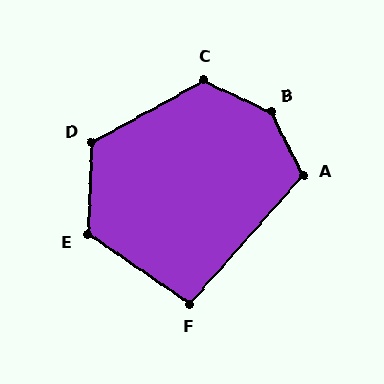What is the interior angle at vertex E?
Approximately 122 degrees (obtuse).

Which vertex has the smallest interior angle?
F, at approximately 97 degrees.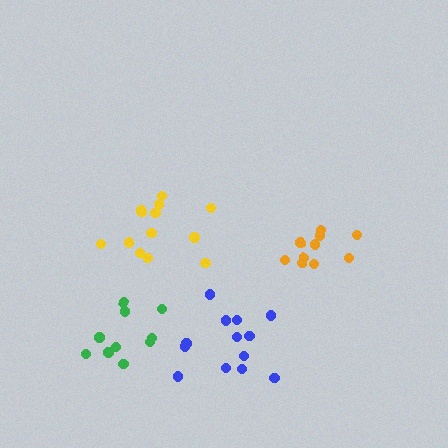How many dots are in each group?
Group 1: 13 dots, Group 2: 13 dots, Group 3: 10 dots, Group 4: 10 dots (46 total).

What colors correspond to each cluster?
The clusters are colored: yellow, blue, orange, green.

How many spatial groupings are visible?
There are 4 spatial groupings.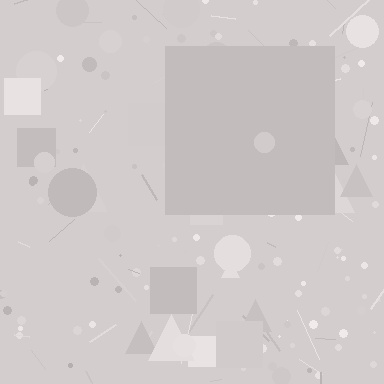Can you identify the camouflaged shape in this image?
The camouflaged shape is a square.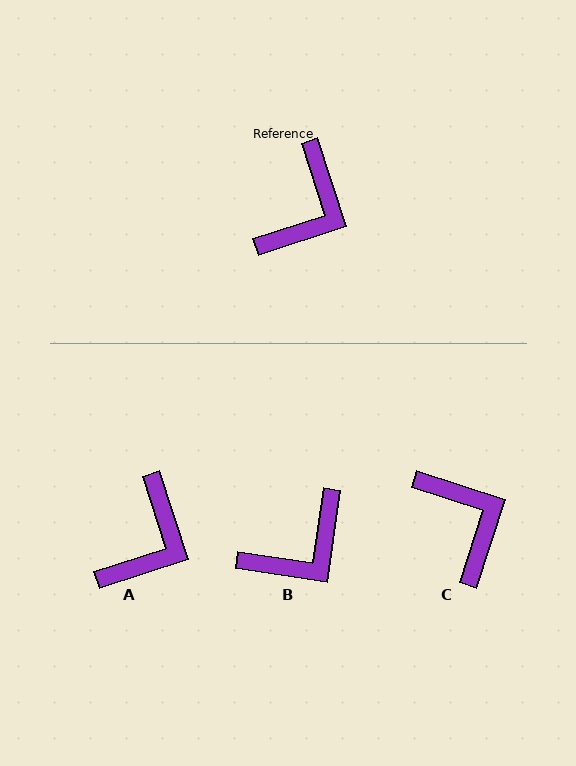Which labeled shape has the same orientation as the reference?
A.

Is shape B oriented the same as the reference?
No, it is off by about 26 degrees.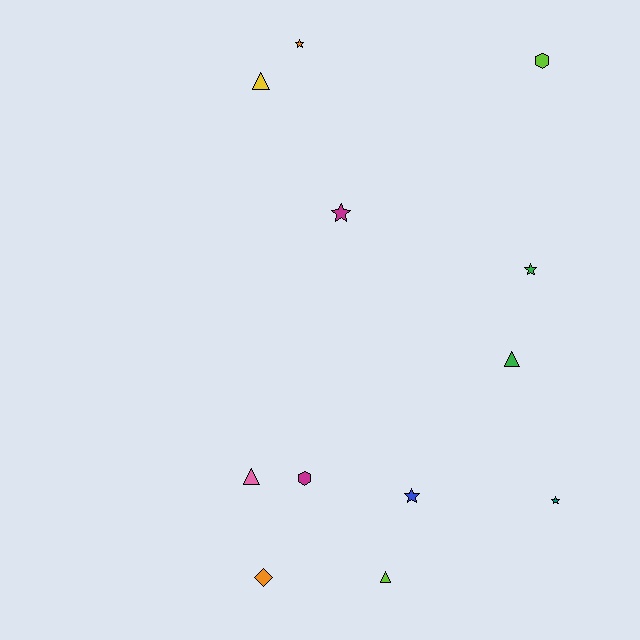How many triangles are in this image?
There are 4 triangles.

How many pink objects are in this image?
There is 1 pink object.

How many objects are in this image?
There are 12 objects.